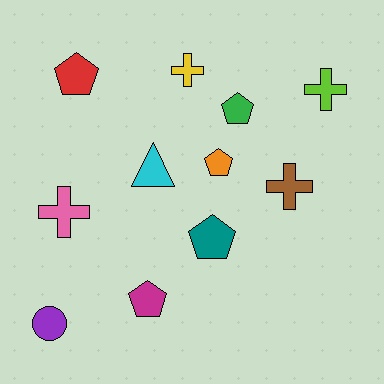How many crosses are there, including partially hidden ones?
There are 4 crosses.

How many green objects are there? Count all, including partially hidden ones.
There is 1 green object.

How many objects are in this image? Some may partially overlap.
There are 11 objects.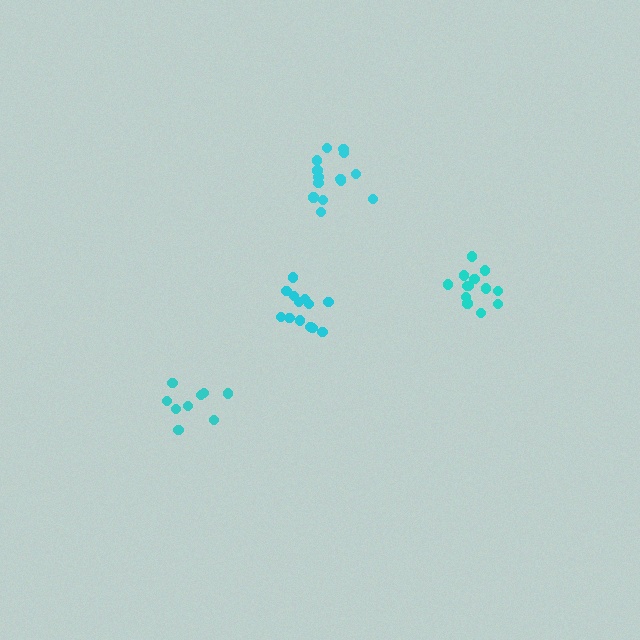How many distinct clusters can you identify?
There are 4 distinct clusters.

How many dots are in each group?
Group 1: 13 dots, Group 2: 14 dots, Group 3: 9 dots, Group 4: 13 dots (49 total).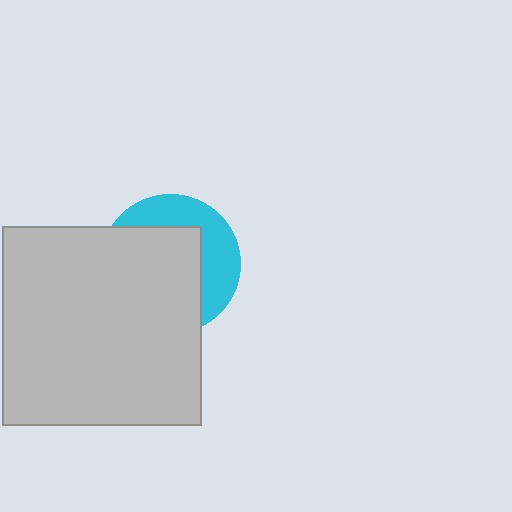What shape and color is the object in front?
The object in front is a light gray square.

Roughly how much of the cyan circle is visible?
A small part of it is visible (roughly 37%).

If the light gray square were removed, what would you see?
You would see the complete cyan circle.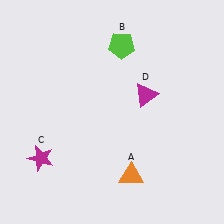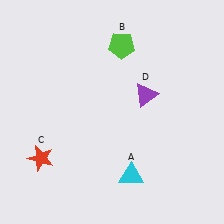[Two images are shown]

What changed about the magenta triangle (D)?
In Image 1, D is magenta. In Image 2, it changed to purple.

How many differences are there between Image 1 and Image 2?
There are 3 differences between the two images.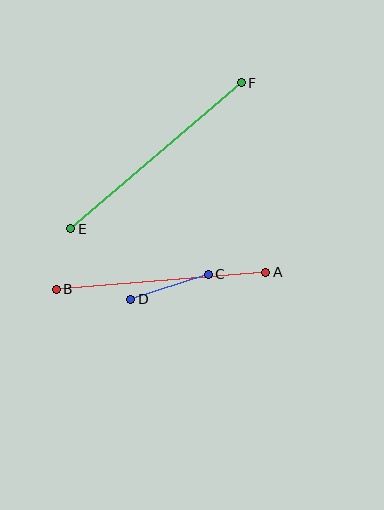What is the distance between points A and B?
The distance is approximately 211 pixels.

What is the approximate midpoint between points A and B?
The midpoint is at approximately (161, 281) pixels.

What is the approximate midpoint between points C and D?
The midpoint is at approximately (170, 287) pixels.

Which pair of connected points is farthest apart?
Points E and F are farthest apart.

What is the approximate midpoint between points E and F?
The midpoint is at approximately (156, 156) pixels.